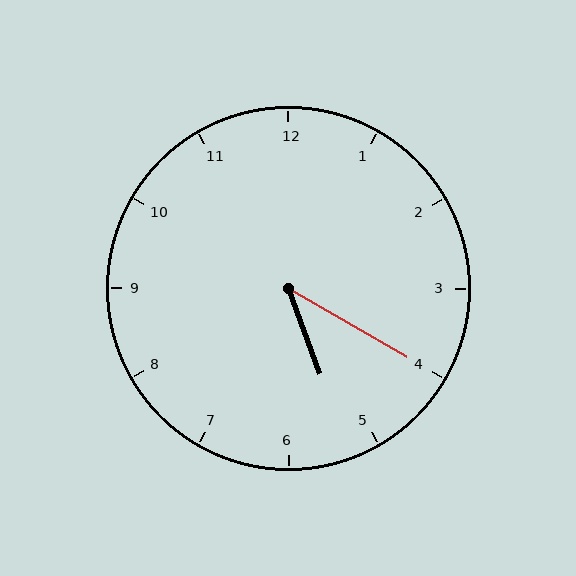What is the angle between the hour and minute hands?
Approximately 40 degrees.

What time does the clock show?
5:20.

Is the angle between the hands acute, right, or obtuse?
It is acute.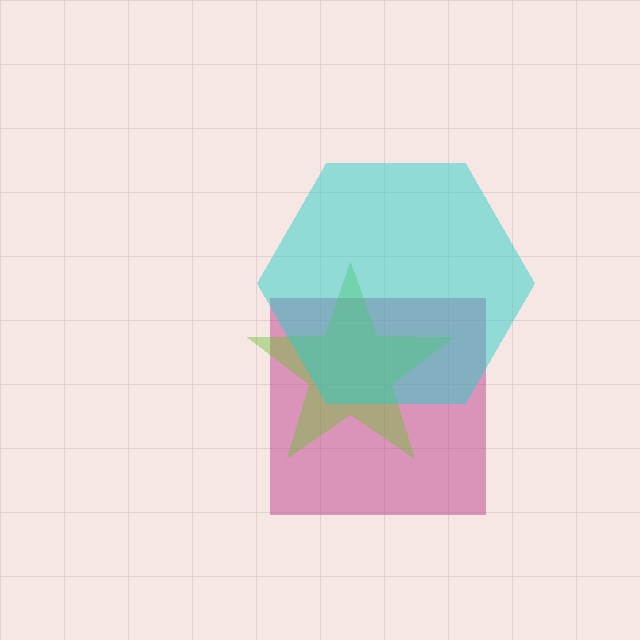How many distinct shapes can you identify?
There are 3 distinct shapes: a magenta square, a lime star, a cyan hexagon.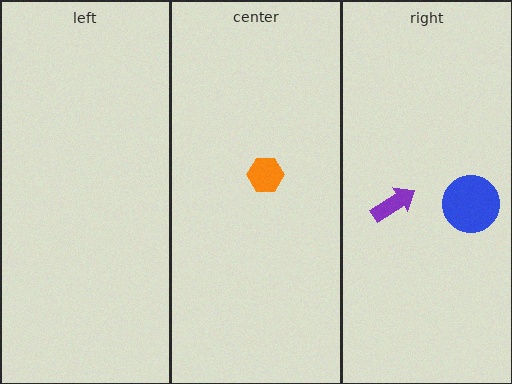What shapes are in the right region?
The blue circle, the purple arrow.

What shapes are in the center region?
The orange hexagon.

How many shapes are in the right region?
2.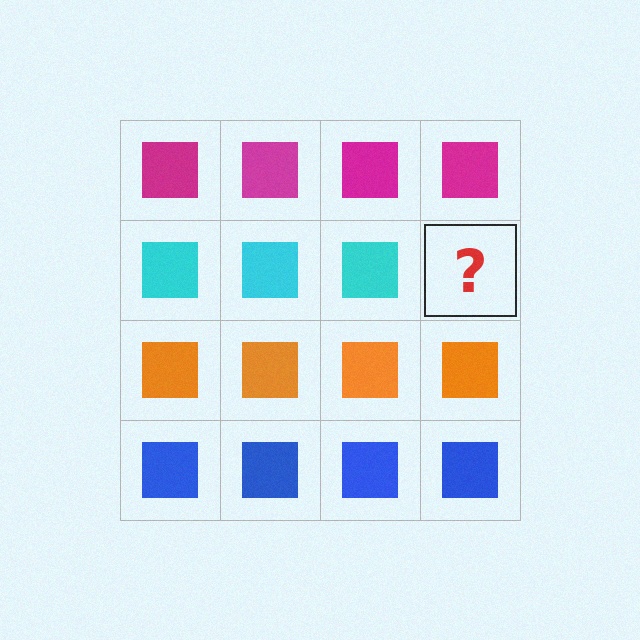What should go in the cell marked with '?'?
The missing cell should contain a cyan square.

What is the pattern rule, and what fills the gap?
The rule is that each row has a consistent color. The gap should be filled with a cyan square.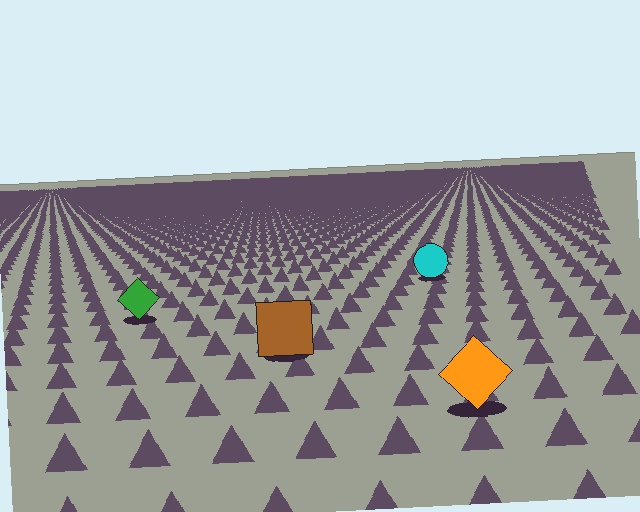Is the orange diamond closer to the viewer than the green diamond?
Yes. The orange diamond is closer — you can tell from the texture gradient: the ground texture is coarser near it.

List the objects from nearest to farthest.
From nearest to farthest: the orange diamond, the brown square, the green diamond, the cyan circle.